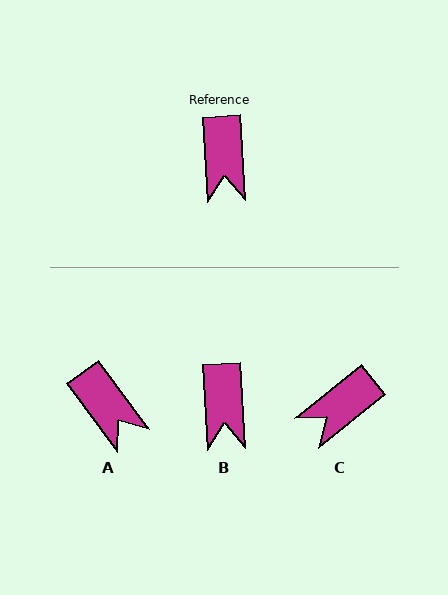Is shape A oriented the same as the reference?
No, it is off by about 33 degrees.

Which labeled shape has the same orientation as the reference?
B.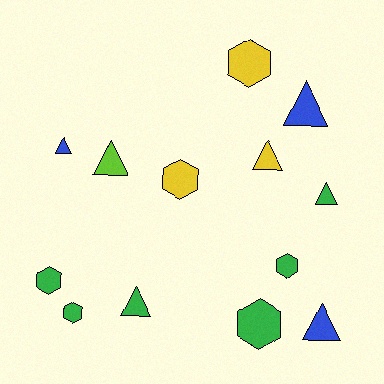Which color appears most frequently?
Green, with 6 objects.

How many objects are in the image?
There are 13 objects.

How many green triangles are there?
There are 2 green triangles.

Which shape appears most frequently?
Triangle, with 7 objects.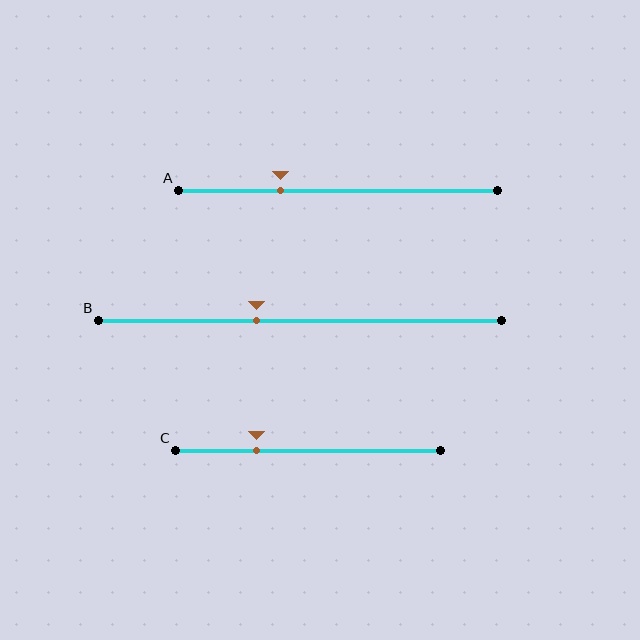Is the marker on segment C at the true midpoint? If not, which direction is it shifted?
No, the marker on segment C is shifted to the left by about 19% of the segment length.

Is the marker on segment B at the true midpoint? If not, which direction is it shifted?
No, the marker on segment B is shifted to the left by about 11% of the segment length.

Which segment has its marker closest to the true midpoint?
Segment B has its marker closest to the true midpoint.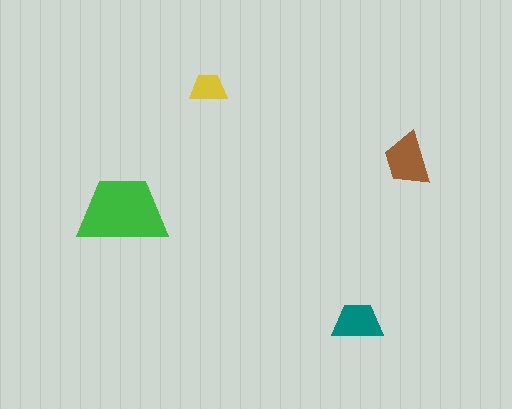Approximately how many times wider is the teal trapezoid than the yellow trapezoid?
About 1.5 times wider.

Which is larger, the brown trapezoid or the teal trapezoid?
The brown one.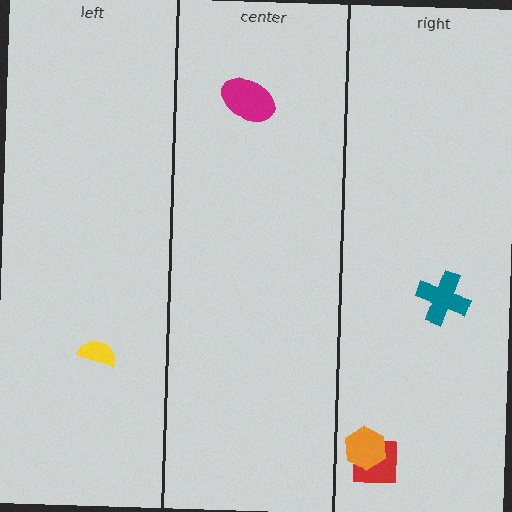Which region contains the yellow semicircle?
The left region.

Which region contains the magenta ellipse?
The center region.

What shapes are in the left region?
The yellow semicircle.